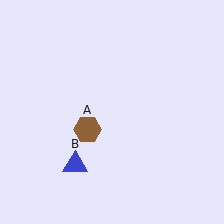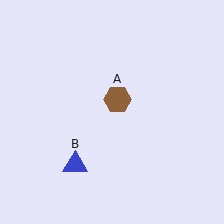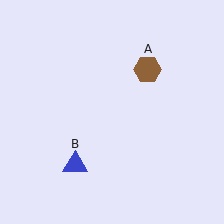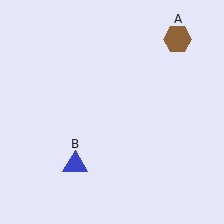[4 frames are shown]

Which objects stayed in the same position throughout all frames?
Blue triangle (object B) remained stationary.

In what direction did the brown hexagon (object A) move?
The brown hexagon (object A) moved up and to the right.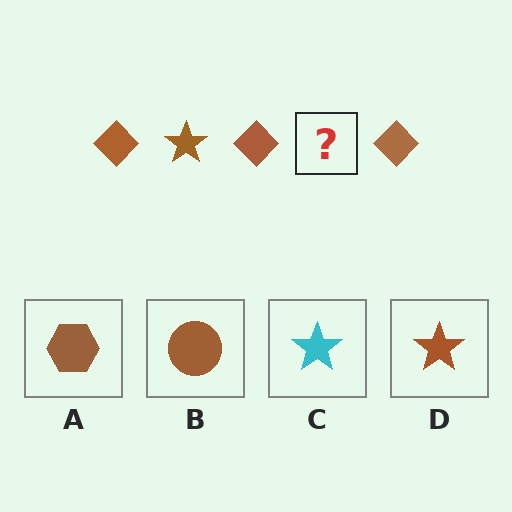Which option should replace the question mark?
Option D.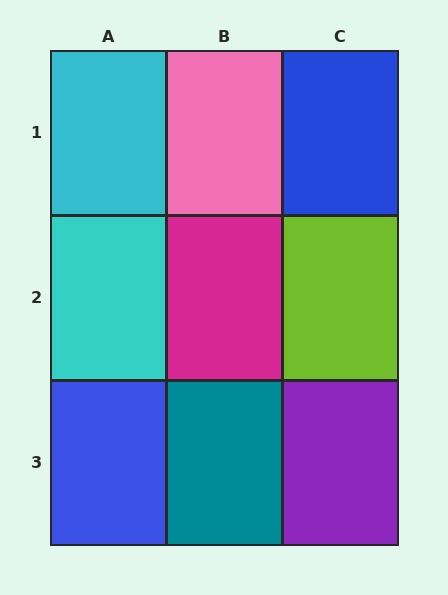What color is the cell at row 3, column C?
Purple.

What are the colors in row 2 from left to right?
Cyan, magenta, lime.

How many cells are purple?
1 cell is purple.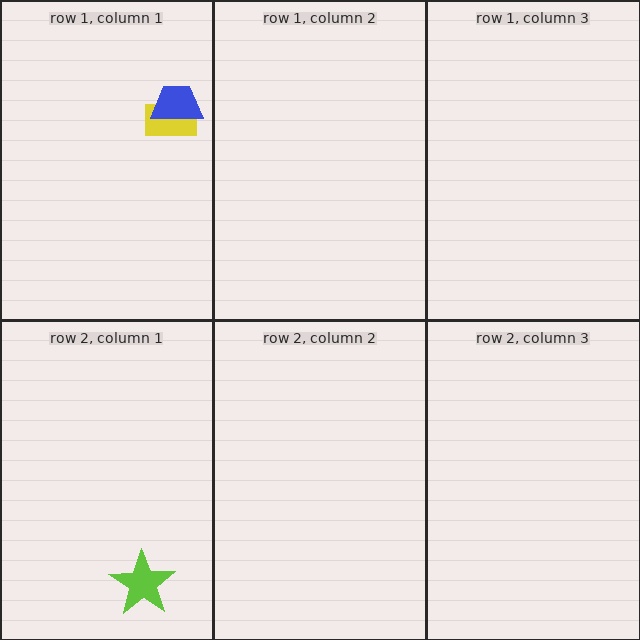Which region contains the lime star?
The row 2, column 1 region.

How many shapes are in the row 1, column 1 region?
2.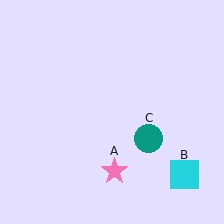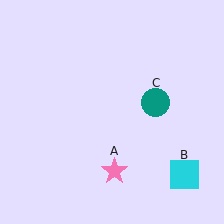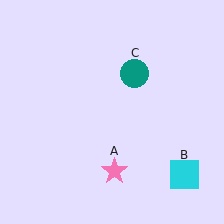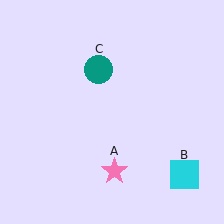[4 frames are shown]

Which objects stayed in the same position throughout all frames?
Pink star (object A) and cyan square (object B) remained stationary.